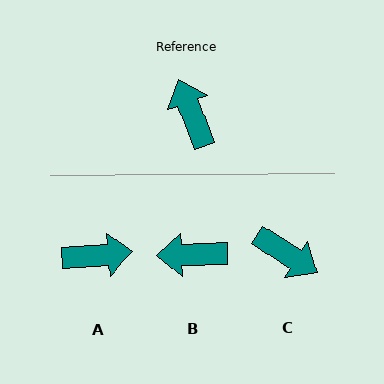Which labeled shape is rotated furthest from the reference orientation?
C, about 143 degrees away.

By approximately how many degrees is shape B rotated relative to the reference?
Approximately 72 degrees counter-clockwise.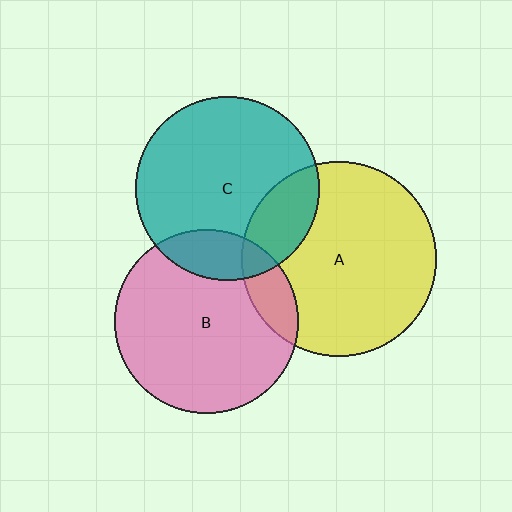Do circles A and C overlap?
Yes.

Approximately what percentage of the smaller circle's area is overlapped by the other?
Approximately 20%.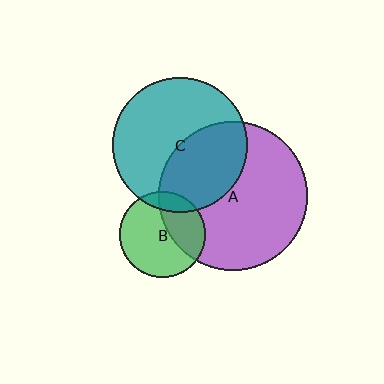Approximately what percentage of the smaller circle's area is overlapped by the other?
Approximately 40%.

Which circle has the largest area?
Circle A (purple).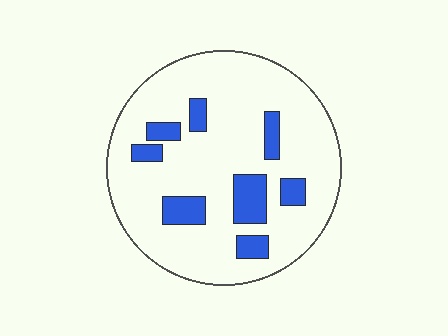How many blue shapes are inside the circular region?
8.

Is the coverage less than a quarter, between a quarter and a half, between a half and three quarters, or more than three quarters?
Less than a quarter.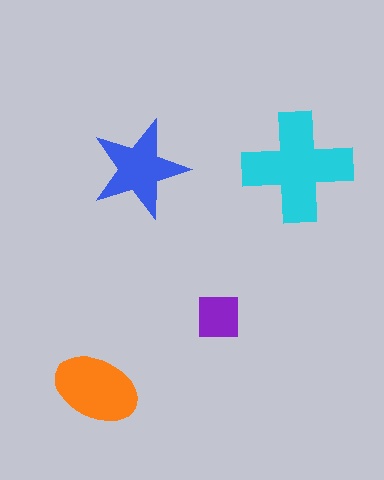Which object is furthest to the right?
The cyan cross is rightmost.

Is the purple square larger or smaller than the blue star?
Smaller.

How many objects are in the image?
There are 4 objects in the image.